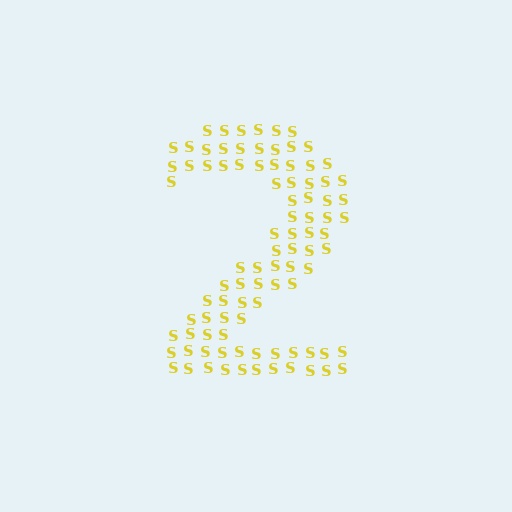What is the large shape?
The large shape is the digit 2.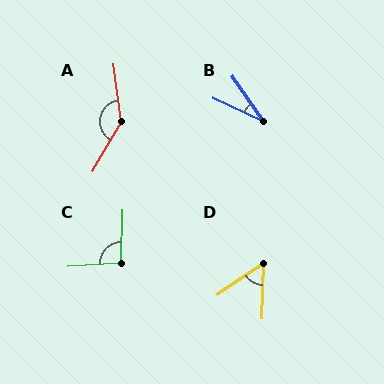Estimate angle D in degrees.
Approximately 54 degrees.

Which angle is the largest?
A, at approximately 143 degrees.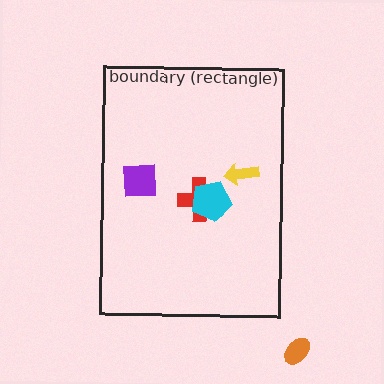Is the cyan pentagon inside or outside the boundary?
Inside.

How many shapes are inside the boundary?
4 inside, 1 outside.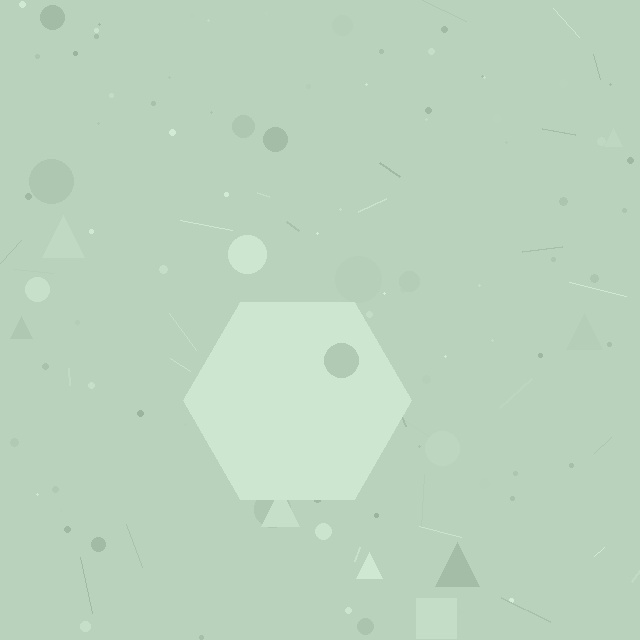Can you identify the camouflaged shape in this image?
The camouflaged shape is a hexagon.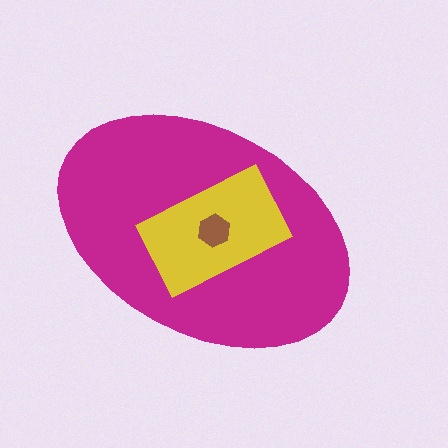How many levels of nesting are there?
3.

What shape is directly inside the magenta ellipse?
The yellow rectangle.